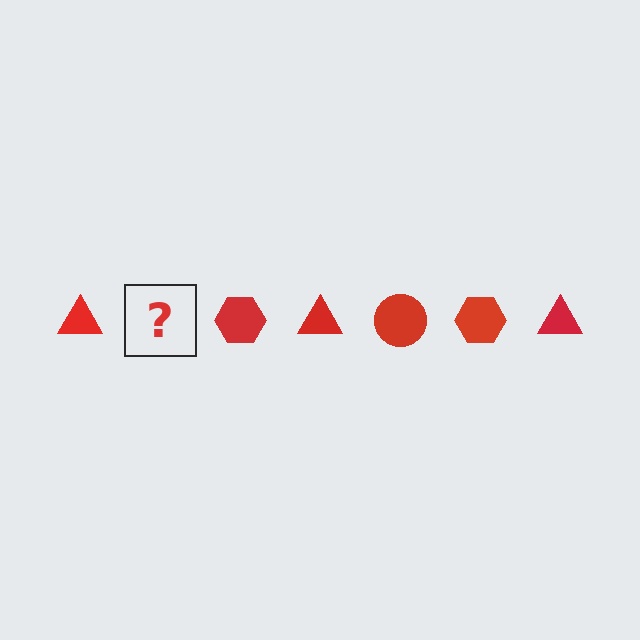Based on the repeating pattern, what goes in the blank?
The blank should be a red circle.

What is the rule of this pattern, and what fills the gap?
The rule is that the pattern cycles through triangle, circle, hexagon shapes in red. The gap should be filled with a red circle.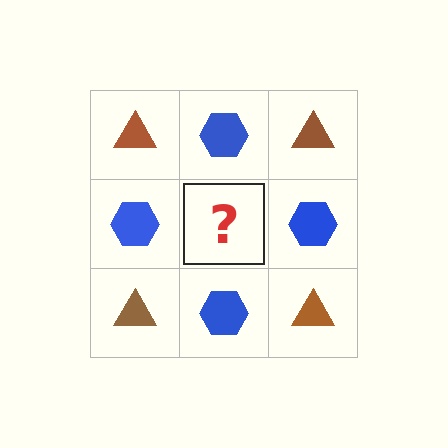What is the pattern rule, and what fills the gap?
The rule is that it alternates brown triangle and blue hexagon in a checkerboard pattern. The gap should be filled with a brown triangle.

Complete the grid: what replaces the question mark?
The question mark should be replaced with a brown triangle.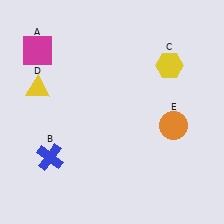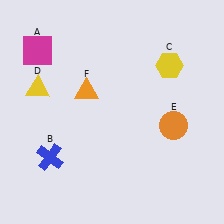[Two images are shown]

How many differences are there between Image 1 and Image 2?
There is 1 difference between the two images.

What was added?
An orange triangle (F) was added in Image 2.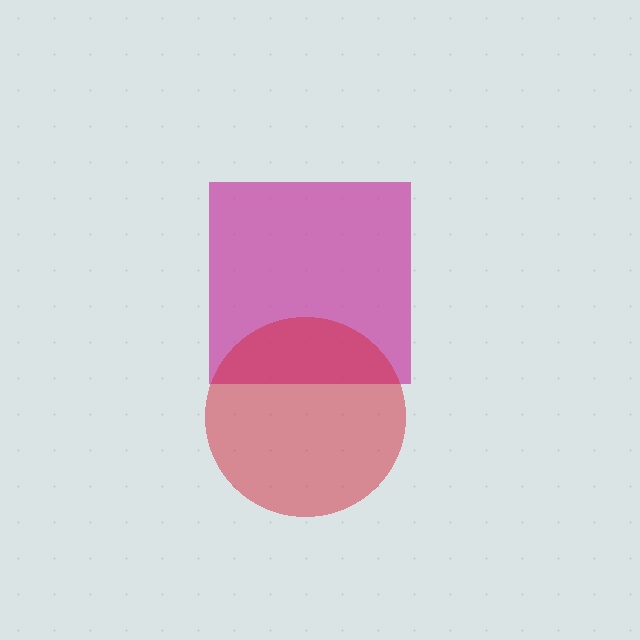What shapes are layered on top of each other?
The layered shapes are: a magenta square, a red circle.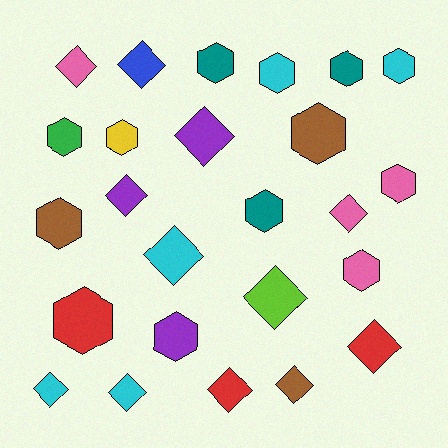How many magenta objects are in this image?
There are no magenta objects.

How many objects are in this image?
There are 25 objects.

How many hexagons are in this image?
There are 13 hexagons.